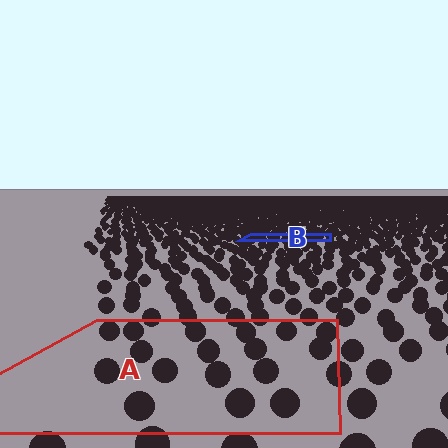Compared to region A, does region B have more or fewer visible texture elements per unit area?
Region B has more texture elements per unit area — they are packed more densely because it is farther away.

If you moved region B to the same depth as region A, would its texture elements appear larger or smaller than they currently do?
They would appear larger. At a closer depth, the same texture elements are projected at a bigger on-screen size.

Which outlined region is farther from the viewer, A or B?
Region B is farther from the viewer — the texture elements inside it appear smaller and more densely packed.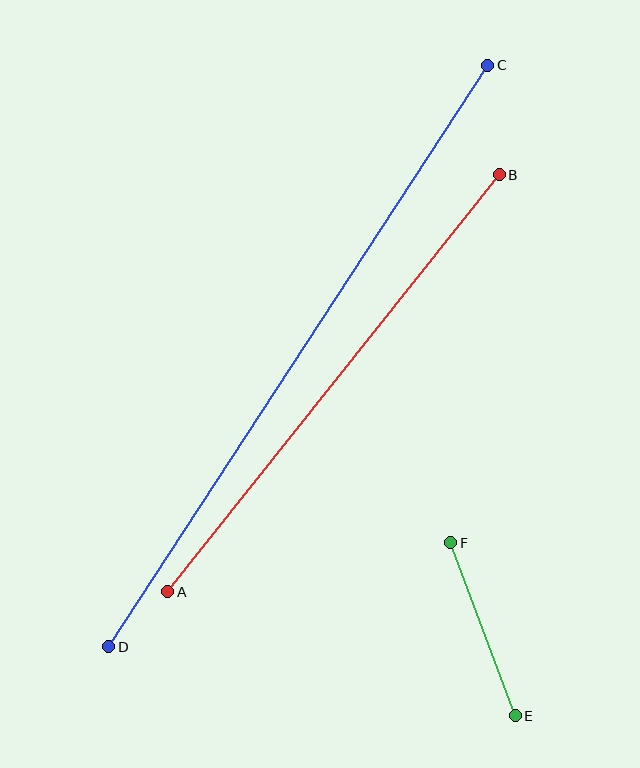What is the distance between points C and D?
The distance is approximately 694 pixels.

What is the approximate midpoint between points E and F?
The midpoint is at approximately (483, 629) pixels.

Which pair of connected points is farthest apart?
Points C and D are farthest apart.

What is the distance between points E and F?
The distance is approximately 185 pixels.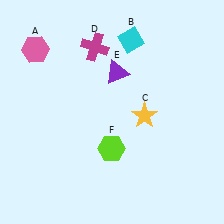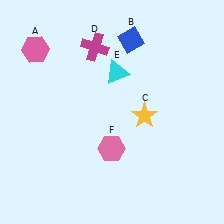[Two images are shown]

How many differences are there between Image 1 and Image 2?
There are 3 differences between the two images.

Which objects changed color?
B changed from cyan to blue. E changed from purple to cyan. F changed from lime to pink.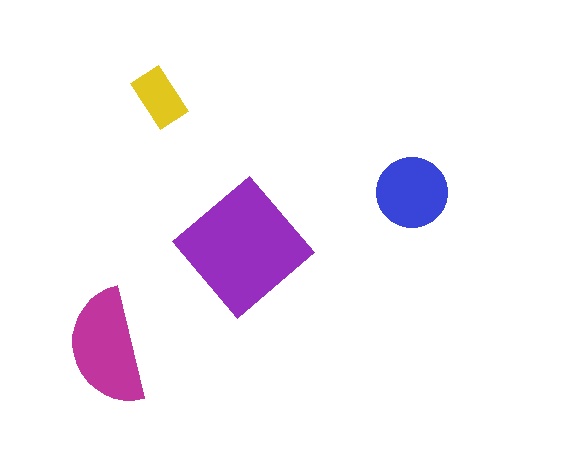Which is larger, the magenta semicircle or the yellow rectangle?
The magenta semicircle.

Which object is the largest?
The purple diamond.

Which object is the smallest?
The yellow rectangle.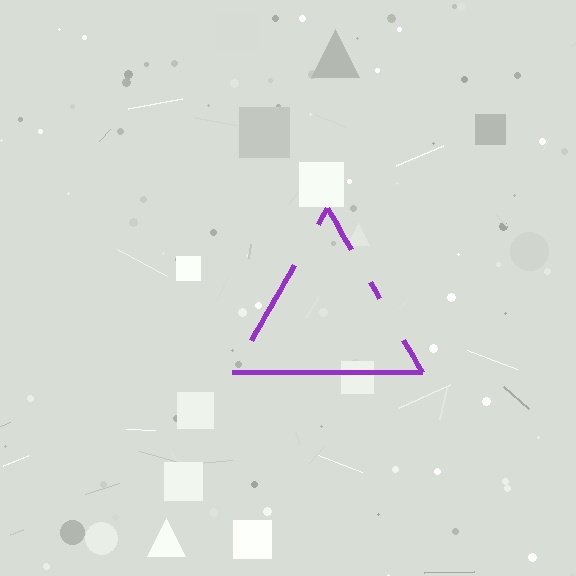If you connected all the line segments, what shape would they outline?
They would outline a triangle.